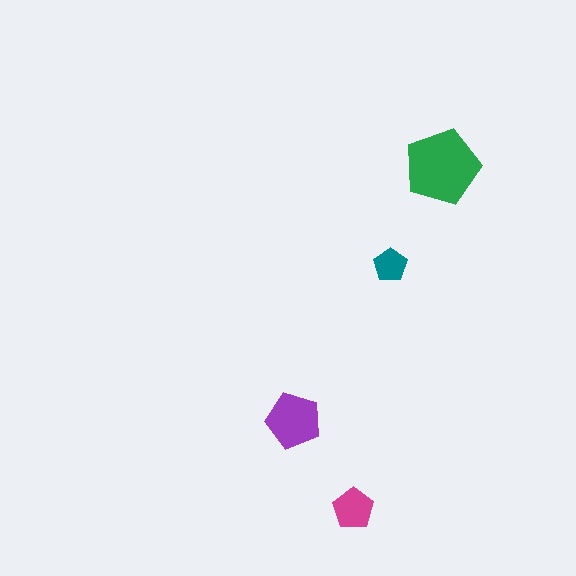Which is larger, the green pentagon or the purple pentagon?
The green one.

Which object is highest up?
The green pentagon is topmost.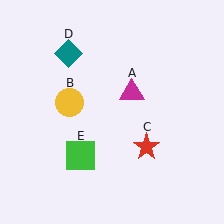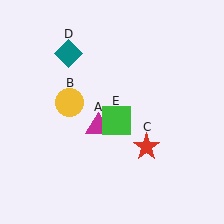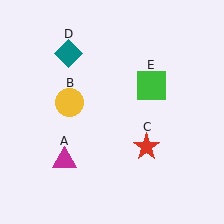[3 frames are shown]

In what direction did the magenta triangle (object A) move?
The magenta triangle (object A) moved down and to the left.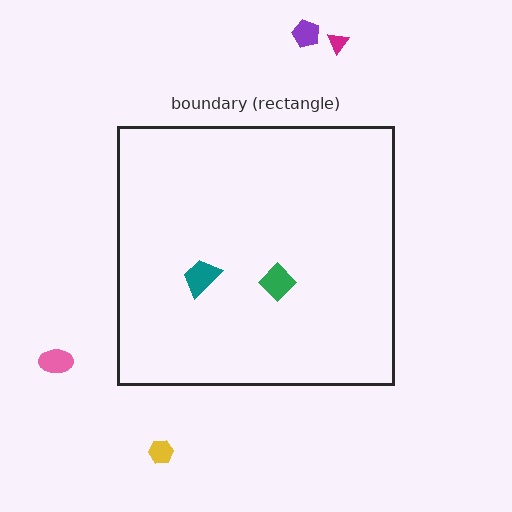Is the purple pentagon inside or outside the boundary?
Outside.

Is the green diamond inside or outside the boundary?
Inside.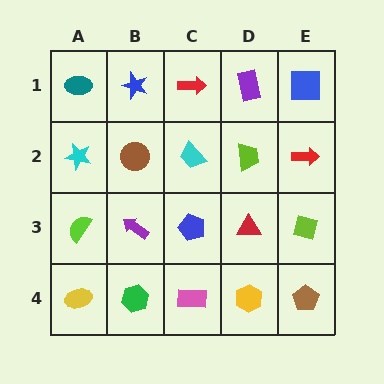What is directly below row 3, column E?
A brown pentagon.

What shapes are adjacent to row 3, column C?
A cyan trapezoid (row 2, column C), a pink rectangle (row 4, column C), a purple arrow (row 3, column B), a red triangle (row 3, column D).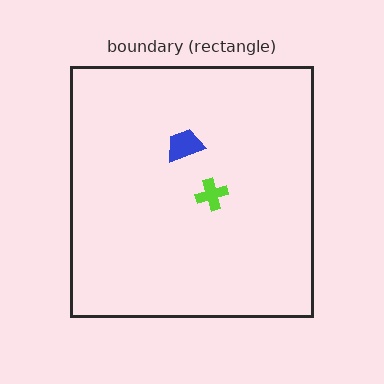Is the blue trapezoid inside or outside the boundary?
Inside.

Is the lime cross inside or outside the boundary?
Inside.